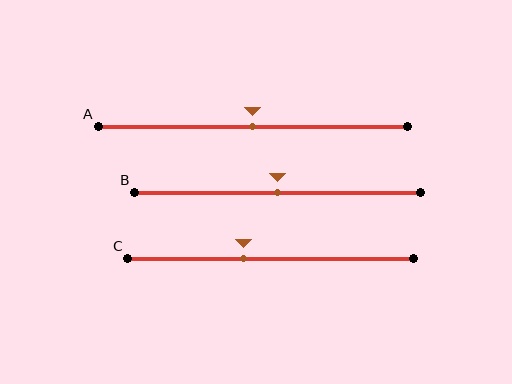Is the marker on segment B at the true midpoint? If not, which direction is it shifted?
Yes, the marker on segment B is at the true midpoint.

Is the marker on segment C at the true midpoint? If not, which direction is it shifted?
No, the marker on segment C is shifted to the left by about 10% of the segment length.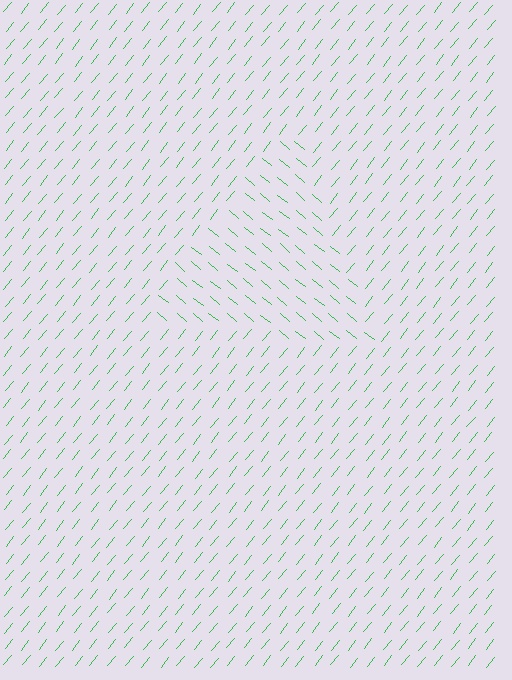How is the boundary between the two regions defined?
The boundary is defined purely by a change in line orientation (approximately 89 degrees difference). All lines are the same color and thickness.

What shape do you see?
I see a triangle.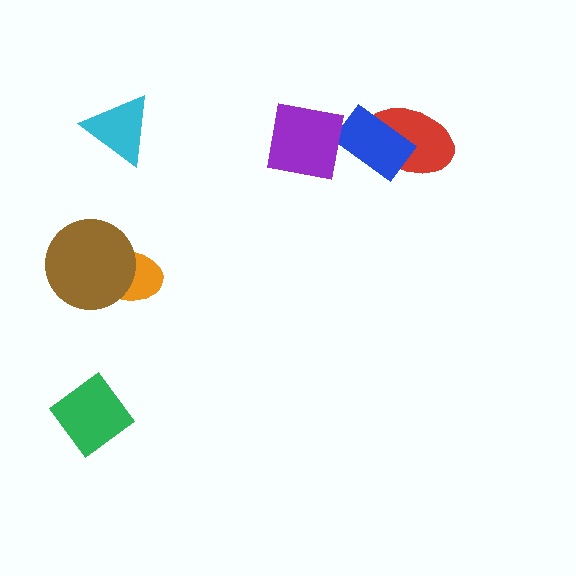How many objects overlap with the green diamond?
0 objects overlap with the green diamond.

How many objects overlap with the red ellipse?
1 object overlaps with the red ellipse.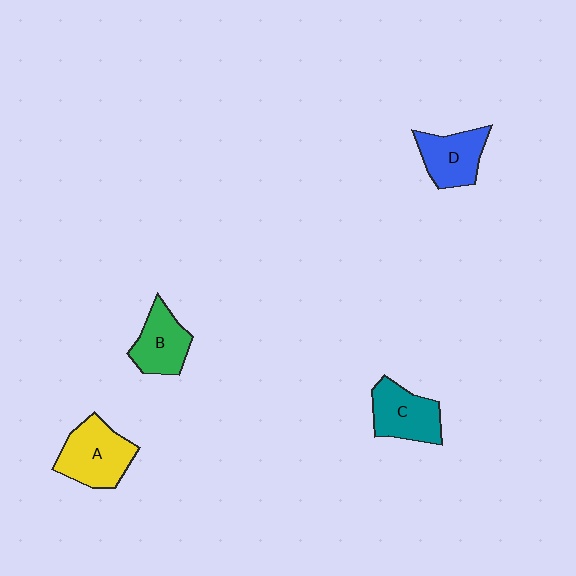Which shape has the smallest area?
Shape B (green).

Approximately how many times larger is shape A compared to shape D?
Approximately 1.3 times.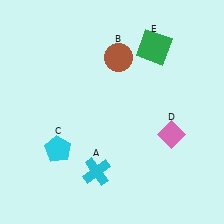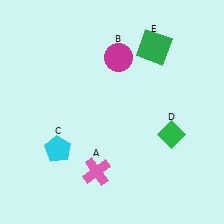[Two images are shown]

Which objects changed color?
A changed from cyan to pink. B changed from brown to magenta. D changed from pink to green.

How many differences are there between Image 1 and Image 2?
There are 3 differences between the two images.